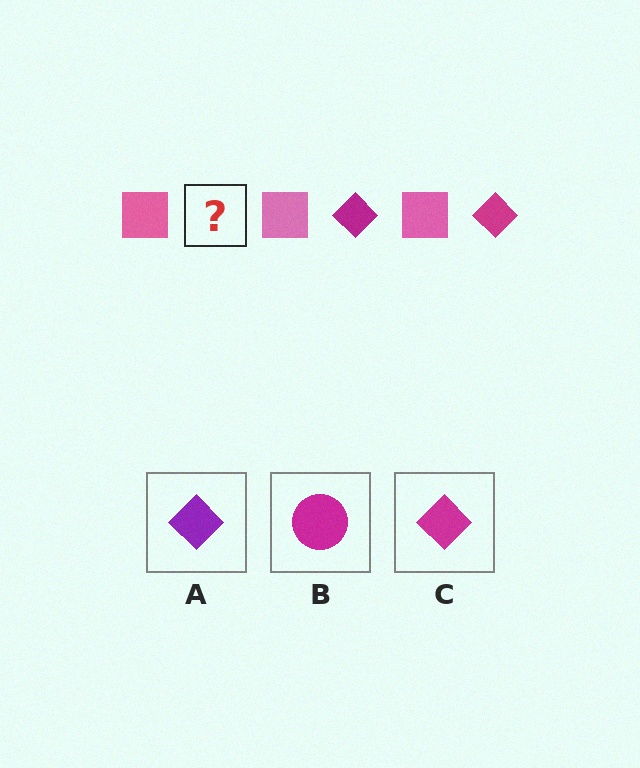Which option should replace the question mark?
Option C.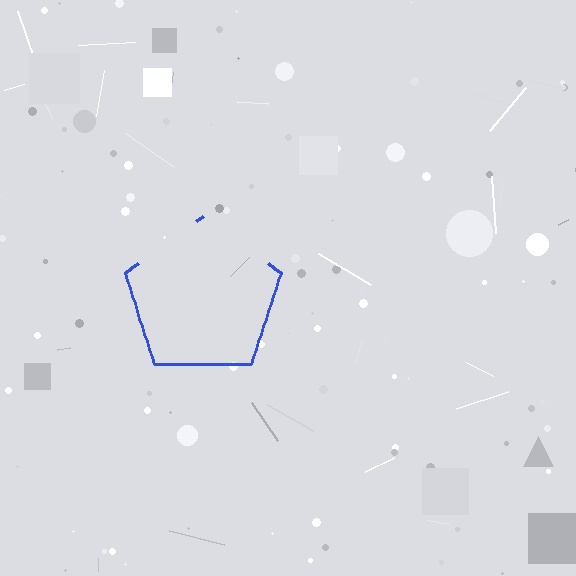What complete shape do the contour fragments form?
The contour fragments form a pentagon.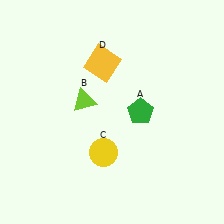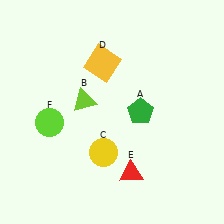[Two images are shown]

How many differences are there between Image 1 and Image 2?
There are 2 differences between the two images.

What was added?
A red triangle (E), a lime circle (F) were added in Image 2.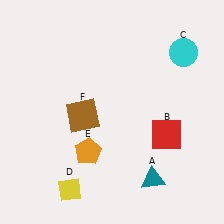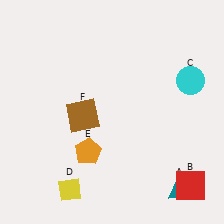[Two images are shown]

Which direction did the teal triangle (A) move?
The teal triangle (A) moved right.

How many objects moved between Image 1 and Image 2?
3 objects moved between the two images.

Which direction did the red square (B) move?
The red square (B) moved down.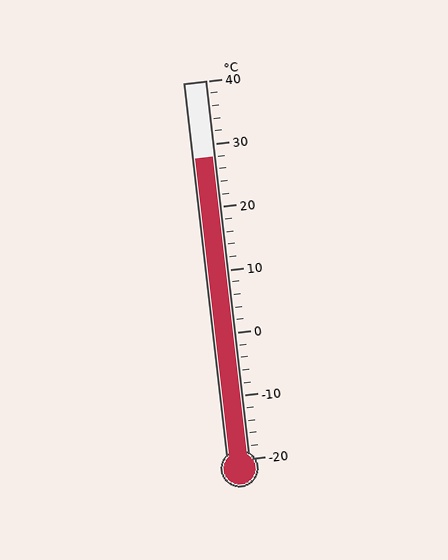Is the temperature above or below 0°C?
The temperature is above 0°C.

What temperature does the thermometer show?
The thermometer shows approximately 28°C.